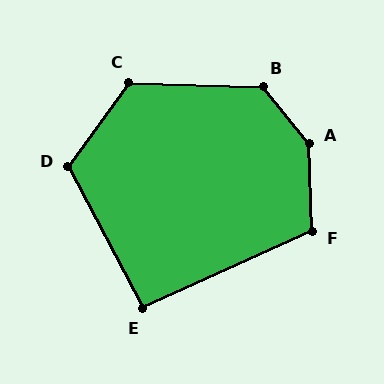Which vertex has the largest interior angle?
A, at approximately 143 degrees.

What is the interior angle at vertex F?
Approximately 112 degrees (obtuse).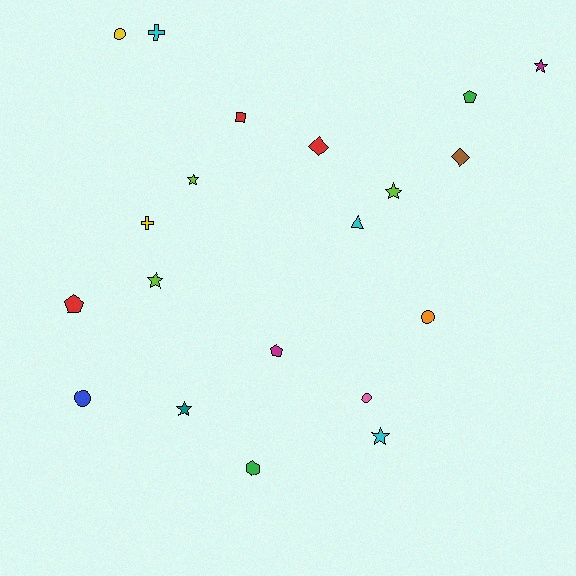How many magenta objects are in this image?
There are 2 magenta objects.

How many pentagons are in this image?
There are 3 pentagons.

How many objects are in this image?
There are 20 objects.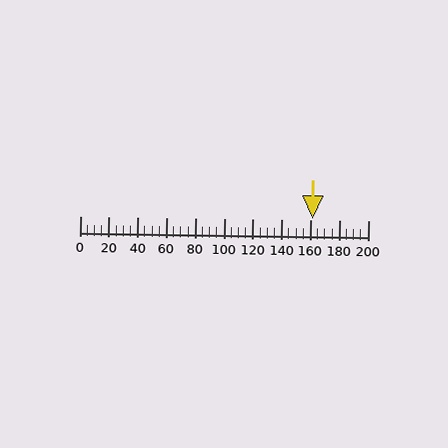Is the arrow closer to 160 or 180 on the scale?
The arrow is closer to 160.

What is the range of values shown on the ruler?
The ruler shows values from 0 to 200.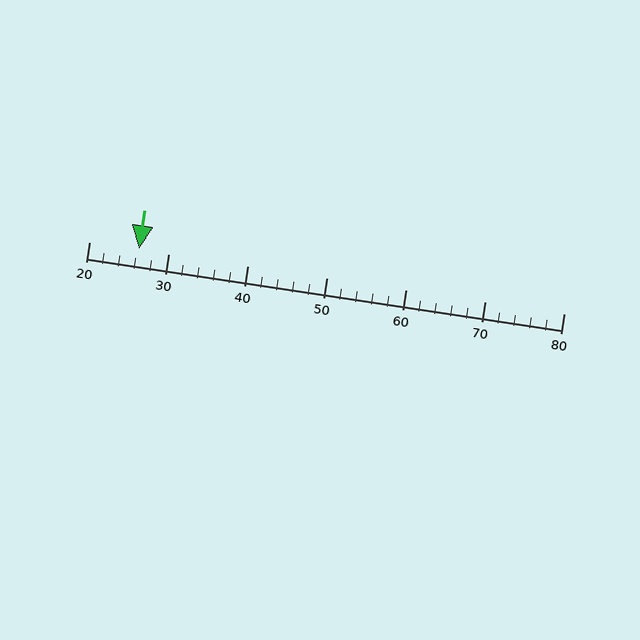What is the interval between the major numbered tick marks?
The major tick marks are spaced 10 units apart.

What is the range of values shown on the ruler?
The ruler shows values from 20 to 80.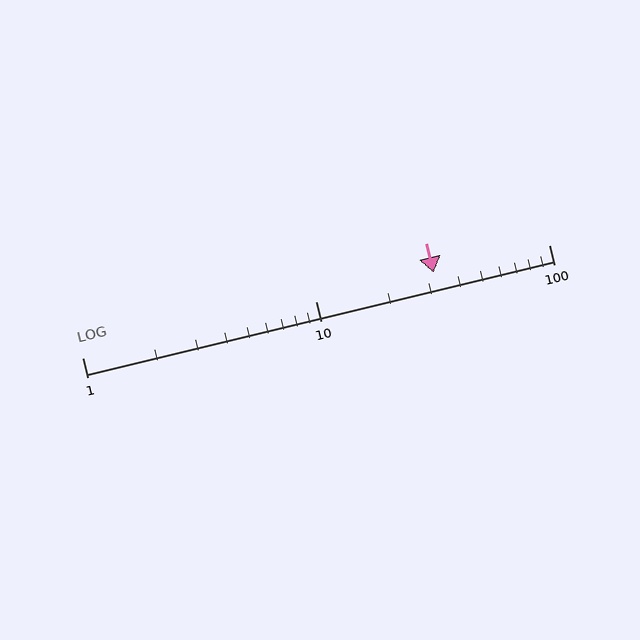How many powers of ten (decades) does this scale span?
The scale spans 2 decades, from 1 to 100.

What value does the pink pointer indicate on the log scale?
The pointer indicates approximately 32.